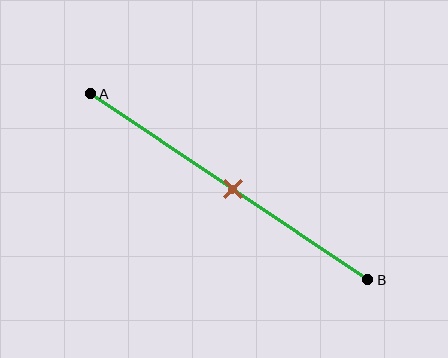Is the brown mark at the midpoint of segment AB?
Yes, the mark is approximately at the midpoint.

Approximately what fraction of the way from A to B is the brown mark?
The brown mark is approximately 50% of the way from A to B.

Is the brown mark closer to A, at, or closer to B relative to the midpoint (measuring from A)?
The brown mark is approximately at the midpoint of segment AB.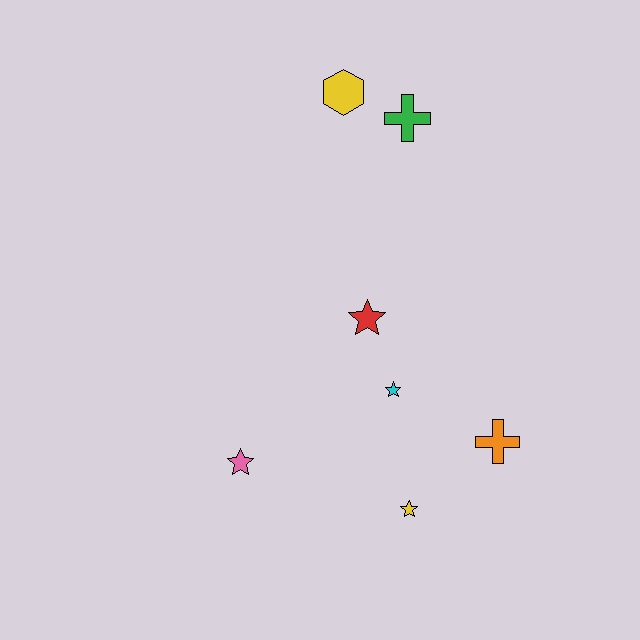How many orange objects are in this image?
There is 1 orange object.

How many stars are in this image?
There are 4 stars.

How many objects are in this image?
There are 7 objects.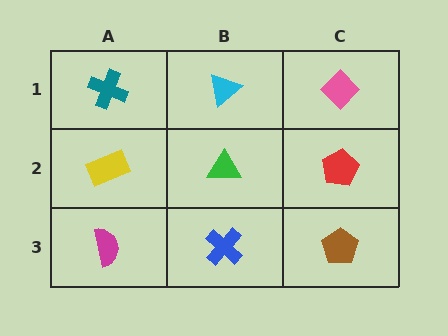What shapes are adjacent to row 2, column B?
A cyan triangle (row 1, column B), a blue cross (row 3, column B), a yellow rectangle (row 2, column A), a red pentagon (row 2, column C).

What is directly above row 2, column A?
A teal cross.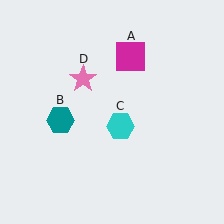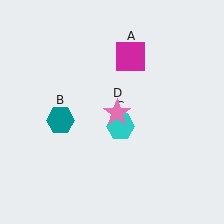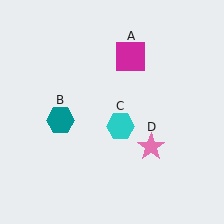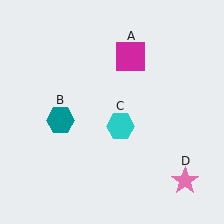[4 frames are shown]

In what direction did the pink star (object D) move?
The pink star (object D) moved down and to the right.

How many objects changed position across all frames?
1 object changed position: pink star (object D).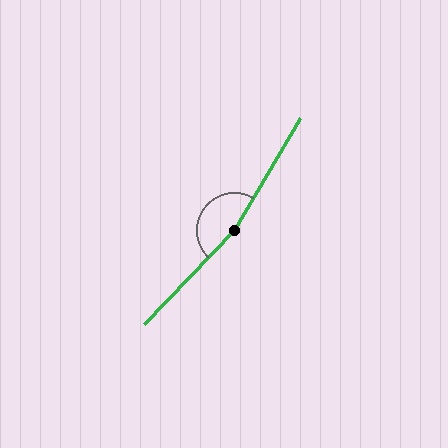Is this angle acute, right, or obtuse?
It is obtuse.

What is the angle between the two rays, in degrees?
Approximately 167 degrees.